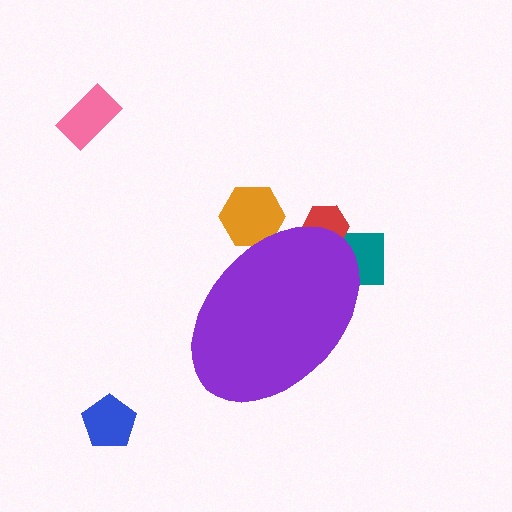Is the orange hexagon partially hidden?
Yes, the orange hexagon is partially hidden behind the purple ellipse.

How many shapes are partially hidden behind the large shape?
3 shapes are partially hidden.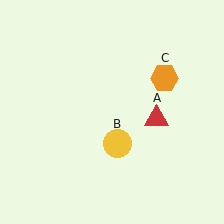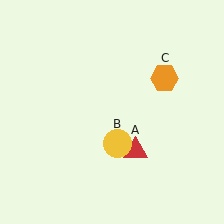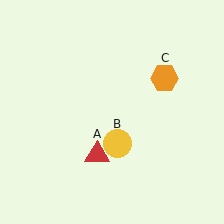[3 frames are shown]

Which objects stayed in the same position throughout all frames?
Yellow circle (object B) and orange hexagon (object C) remained stationary.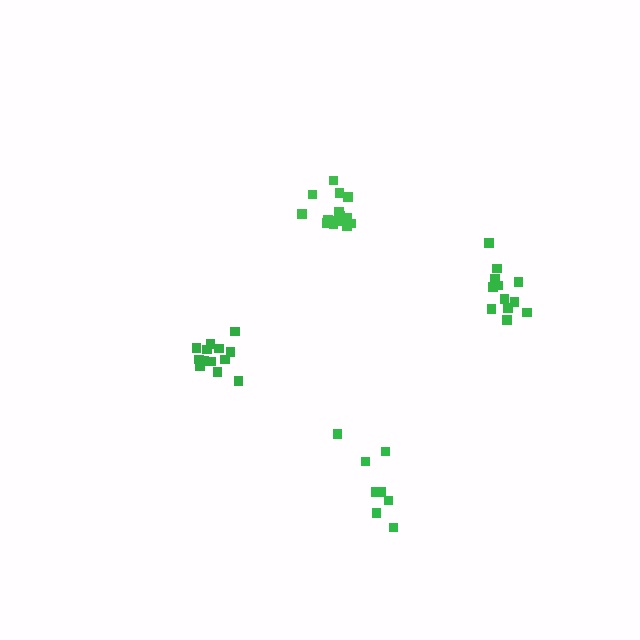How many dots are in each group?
Group 1: 8 dots, Group 2: 12 dots, Group 3: 13 dots, Group 4: 14 dots (47 total).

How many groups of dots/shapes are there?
There are 4 groups.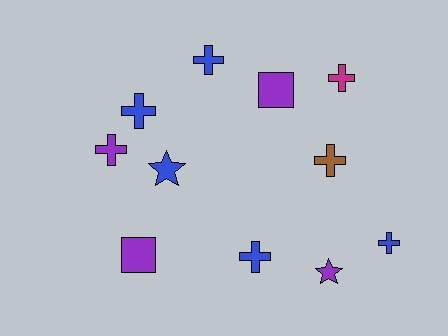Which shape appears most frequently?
Cross, with 7 objects.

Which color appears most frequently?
Blue, with 5 objects.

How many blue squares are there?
There are no blue squares.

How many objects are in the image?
There are 11 objects.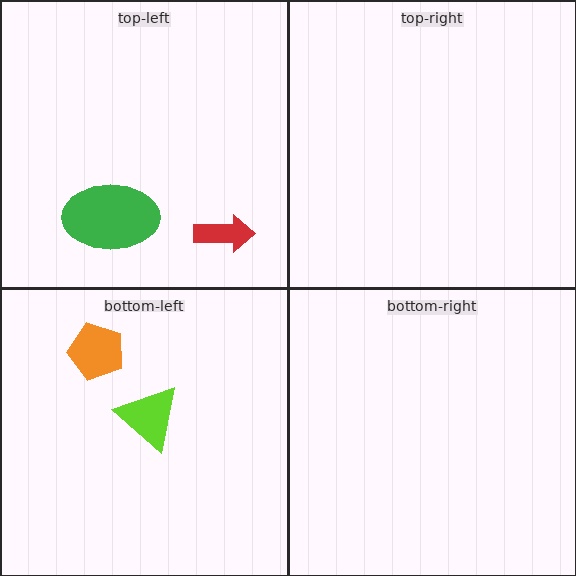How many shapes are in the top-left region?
2.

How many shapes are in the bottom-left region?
2.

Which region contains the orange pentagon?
The bottom-left region.